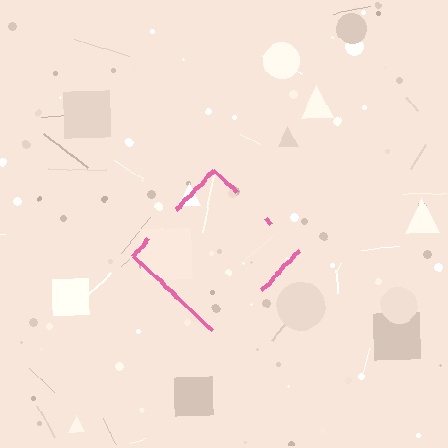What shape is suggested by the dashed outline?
The dashed outline suggests a diamond.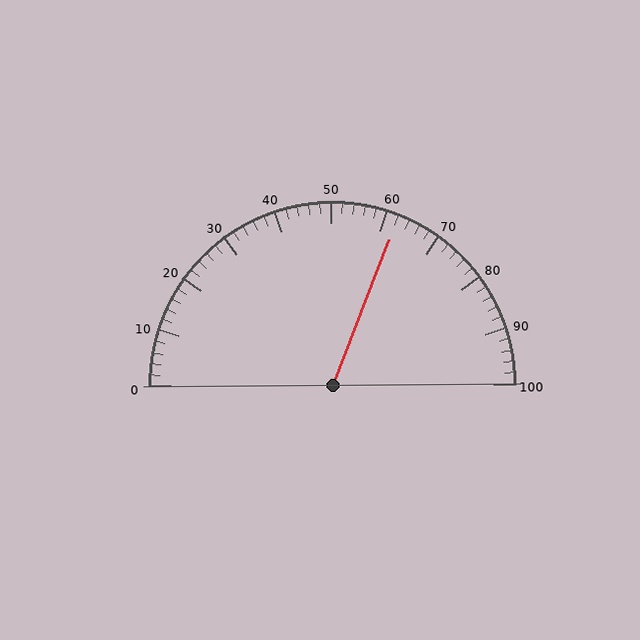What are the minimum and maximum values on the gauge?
The gauge ranges from 0 to 100.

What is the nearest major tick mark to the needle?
The nearest major tick mark is 60.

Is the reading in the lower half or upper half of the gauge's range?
The reading is in the upper half of the range (0 to 100).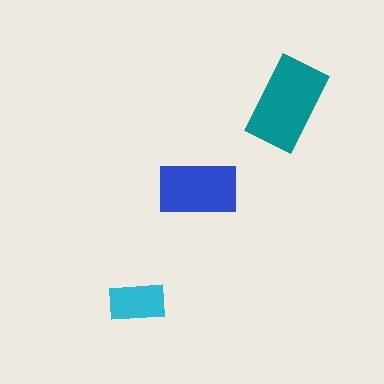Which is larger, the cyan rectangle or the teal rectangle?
The teal one.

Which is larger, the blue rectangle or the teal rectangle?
The teal one.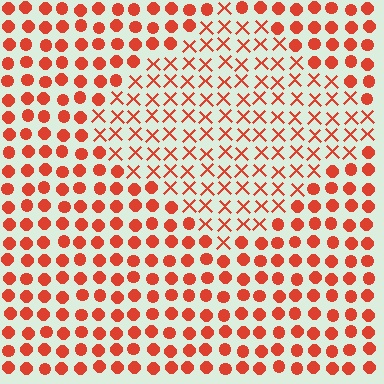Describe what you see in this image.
The image is filled with small red elements arranged in a uniform grid. A diamond-shaped region contains X marks, while the surrounding area contains circles. The boundary is defined purely by the change in element shape.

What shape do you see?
I see a diamond.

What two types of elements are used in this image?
The image uses X marks inside the diamond region and circles outside it.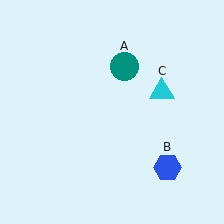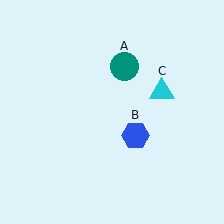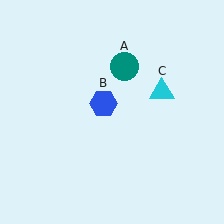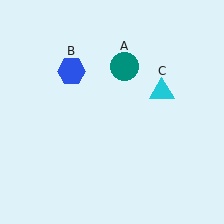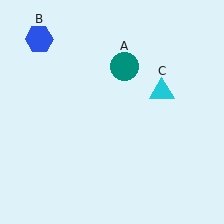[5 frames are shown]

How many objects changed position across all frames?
1 object changed position: blue hexagon (object B).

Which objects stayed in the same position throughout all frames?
Teal circle (object A) and cyan triangle (object C) remained stationary.